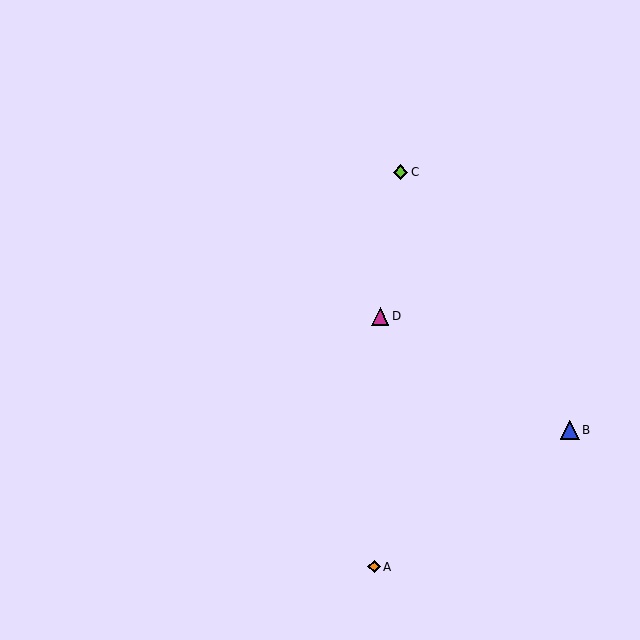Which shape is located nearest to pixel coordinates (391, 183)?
The lime diamond (labeled C) at (401, 172) is nearest to that location.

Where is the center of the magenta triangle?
The center of the magenta triangle is at (380, 316).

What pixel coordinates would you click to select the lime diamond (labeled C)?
Click at (401, 172) to select the lime diamond C.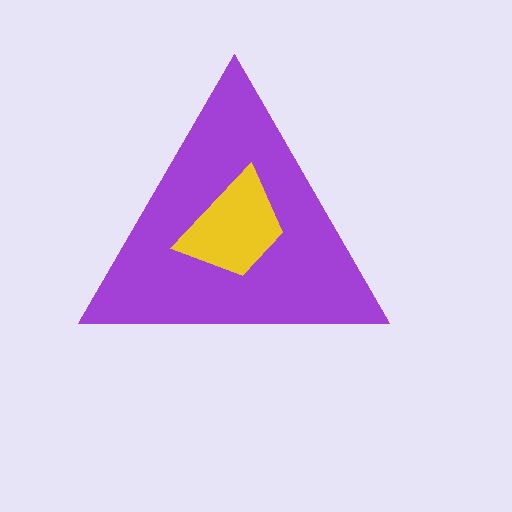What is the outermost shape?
The purple triangle.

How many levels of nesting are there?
2.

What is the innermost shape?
The yellow trapezoid.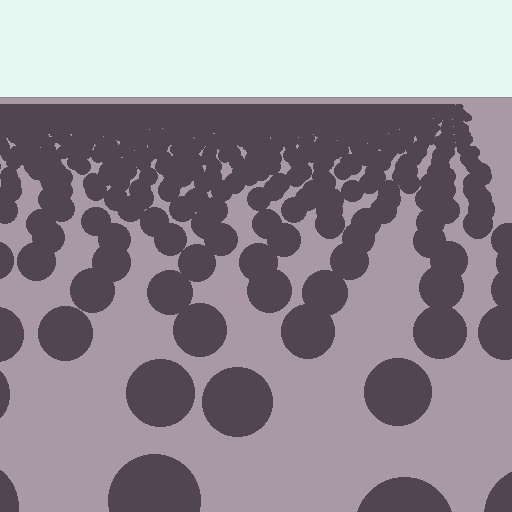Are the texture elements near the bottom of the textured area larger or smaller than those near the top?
Larger. Near the bottom, elements are closer to the viewer and appear at a bigger on-screen size.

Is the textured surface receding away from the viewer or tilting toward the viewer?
The surface is receding away from the viewer. Texture elements get smaller and denser toward the top.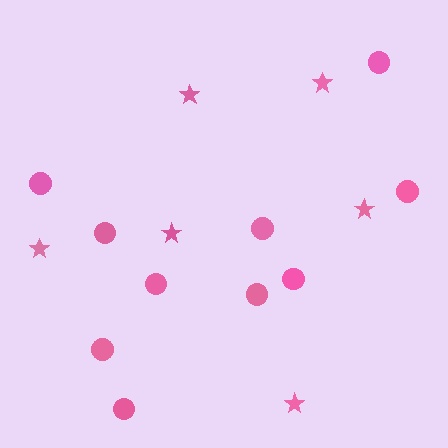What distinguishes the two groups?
There are 2 groups: one group of stars (6) and one group of circles (10).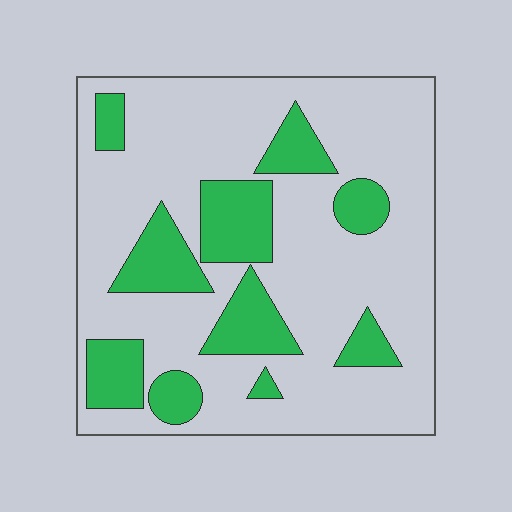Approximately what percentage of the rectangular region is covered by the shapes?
Approximately 25%.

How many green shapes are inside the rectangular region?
10.